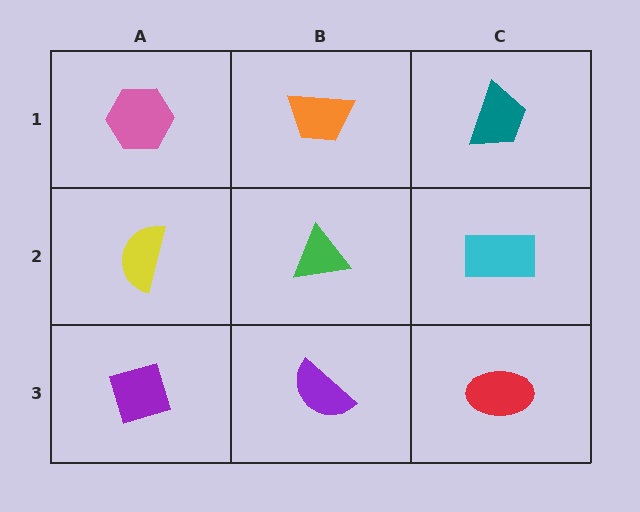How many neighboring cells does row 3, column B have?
3.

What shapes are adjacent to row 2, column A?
A pink hexagon (row 1, column A), a purple diamond (row 3, column A), a green triangle (row 2, column B).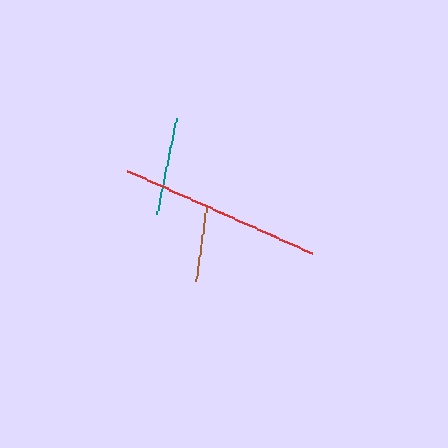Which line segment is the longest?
The red line is the longest at approximately 201 pixels.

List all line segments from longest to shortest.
From longest to shortest: red, teal, brown.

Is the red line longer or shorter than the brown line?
The red line is longer than the brown line.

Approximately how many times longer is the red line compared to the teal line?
The red line is approximately 2.1 times the length of the teal line.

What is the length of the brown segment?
The brown segment is approximately 74 pixels long.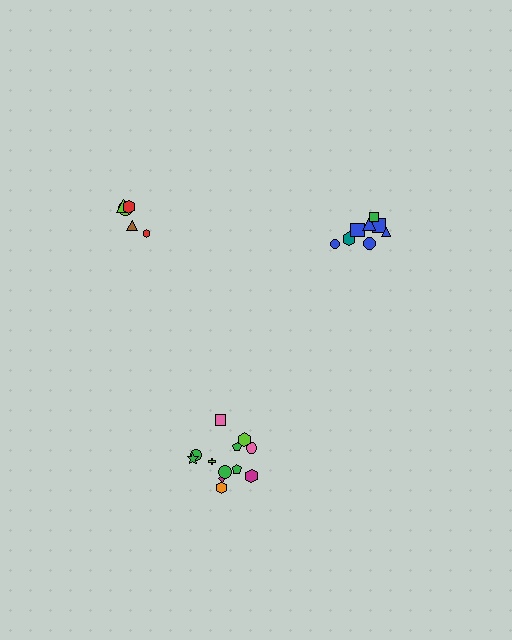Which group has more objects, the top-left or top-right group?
The top-right group.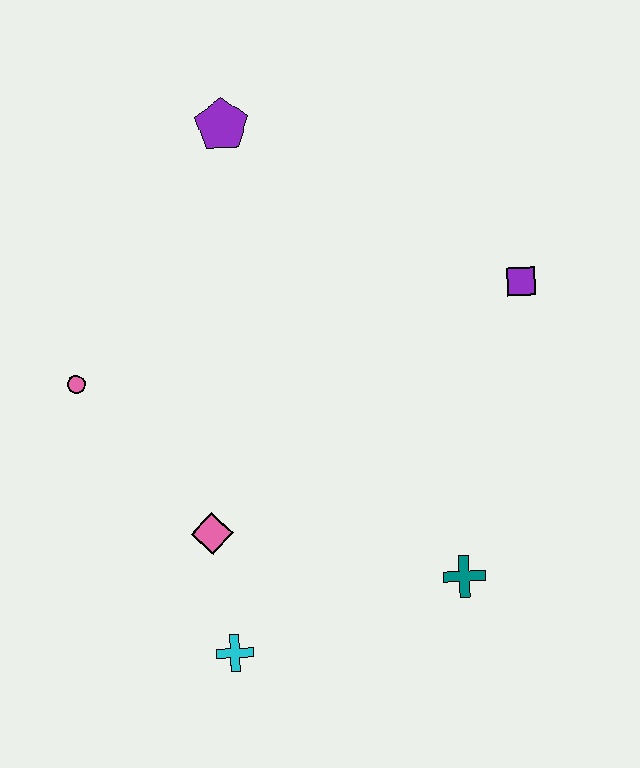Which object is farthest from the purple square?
The cyan cross is farthest from the purple square.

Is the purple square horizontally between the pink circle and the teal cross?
No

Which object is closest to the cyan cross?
The pink diamond is closest to the cyan cross.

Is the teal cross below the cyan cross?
No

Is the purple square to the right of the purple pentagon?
Yes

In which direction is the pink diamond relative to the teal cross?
The pink diamond is to the left of the teal cross.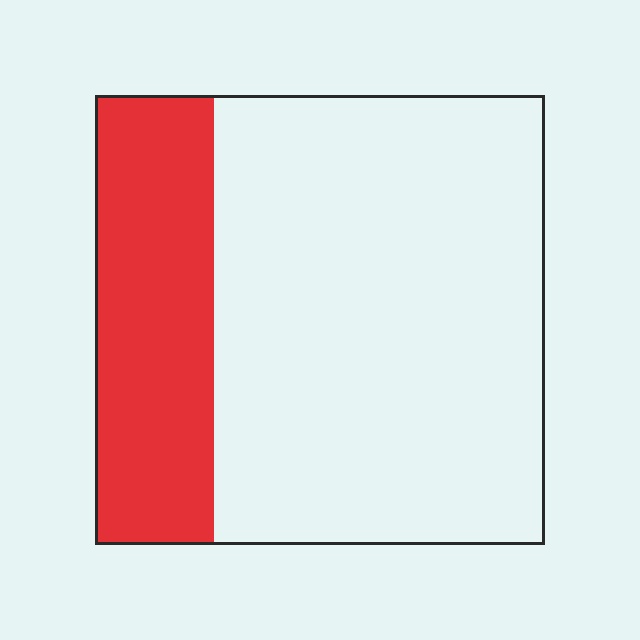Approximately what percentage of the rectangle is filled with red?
Approximately 25%.